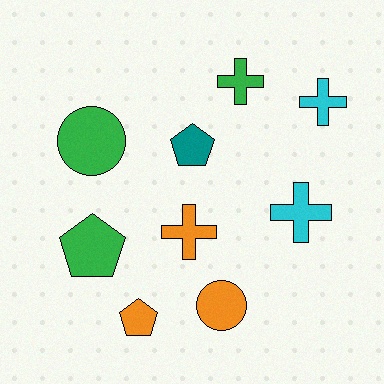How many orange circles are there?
There is 1 orange circle.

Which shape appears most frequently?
Cross, with 4 objects.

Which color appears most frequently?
Orange, with 3 objects.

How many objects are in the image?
There are 9 objects.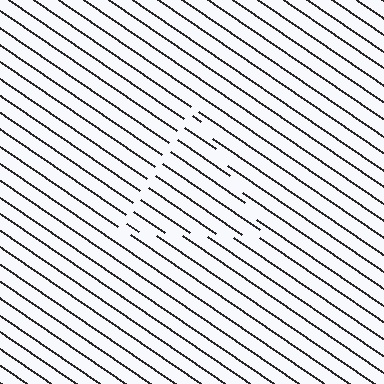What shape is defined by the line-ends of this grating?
An illusory triangle. The interior of the shape contains the same grating, shifted by half a period — the contour is defined by the phase discontinuity where line-ends from the inner and outer gratings abut.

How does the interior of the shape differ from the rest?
The interior of the shape contains the same grating, shifted by half a period — the contour is defined by the phase discontinuity where line-ends from the inner and outer gratings abut.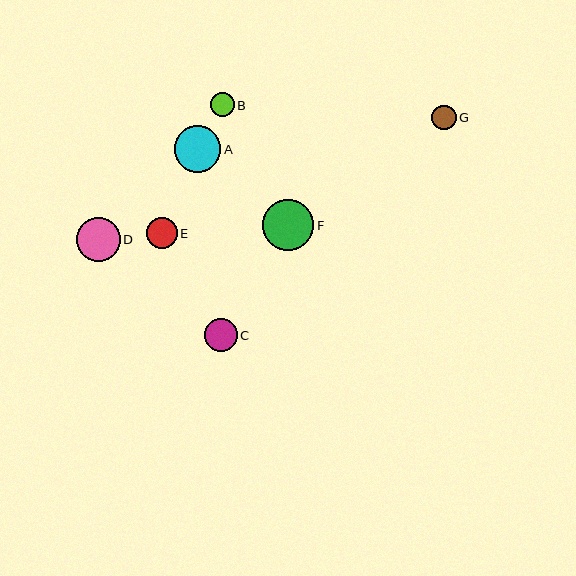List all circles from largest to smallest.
From largest to smallest: F, A, D, C, E, G, B.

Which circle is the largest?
Circle F is the largest with a size of approximately 51 pixels.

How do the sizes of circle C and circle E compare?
Circle C and circle E are approximately the same size.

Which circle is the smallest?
Circle B is the smallest with a size of approximately 24 pixels.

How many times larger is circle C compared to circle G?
Circle C is approximately 1.3 times the size of circle G.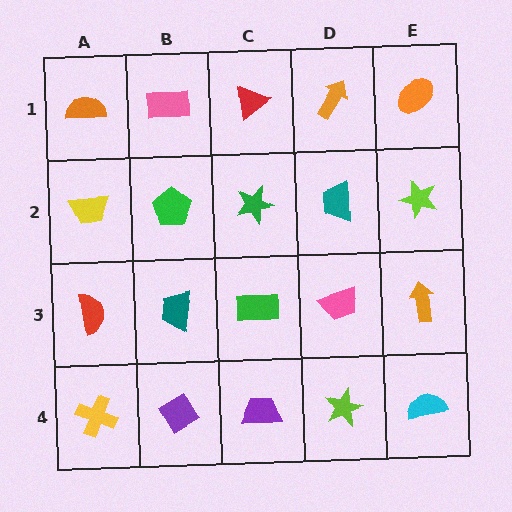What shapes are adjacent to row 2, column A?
An orange semicircle (row 1, column A), a red semicircle (row 3, column A), a green pentagon (row 2, column B).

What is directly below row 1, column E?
A lime star.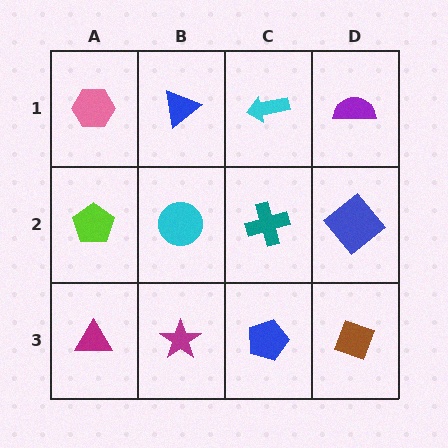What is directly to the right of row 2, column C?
A blue diamond.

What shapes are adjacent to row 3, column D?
A blue diamond (row 2, column D), a blue pentagon (row 3, column C).